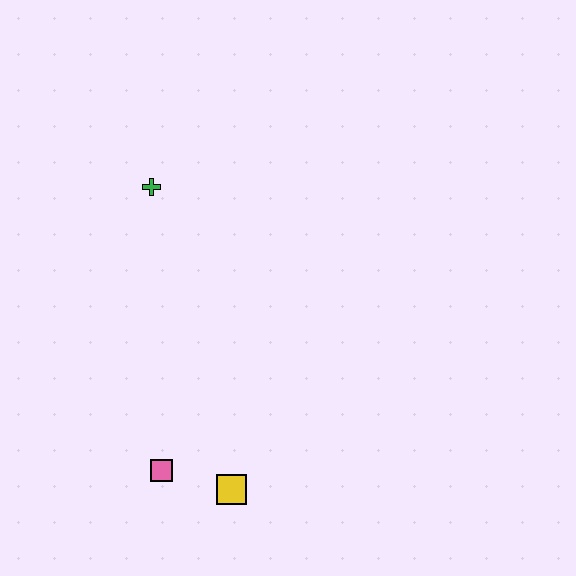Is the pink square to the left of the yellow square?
Yes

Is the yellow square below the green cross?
Yes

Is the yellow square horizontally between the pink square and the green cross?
No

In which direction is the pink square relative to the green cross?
The pink square is below the green cross.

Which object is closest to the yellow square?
The pink square is closest to the yellow square.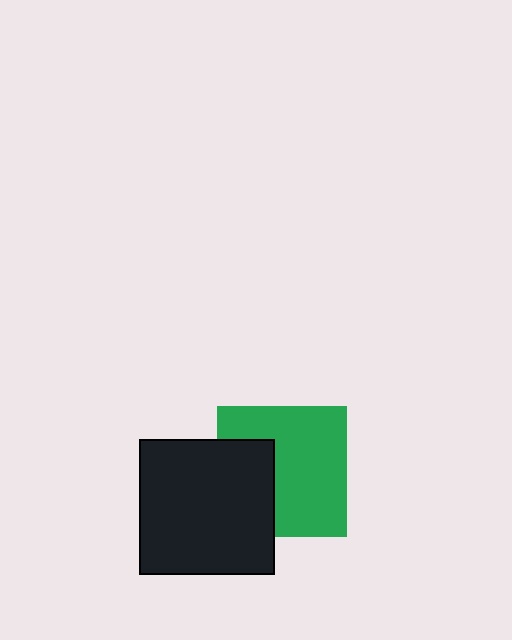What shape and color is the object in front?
The object in front is a black square.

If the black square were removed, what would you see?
You would see the complete green square.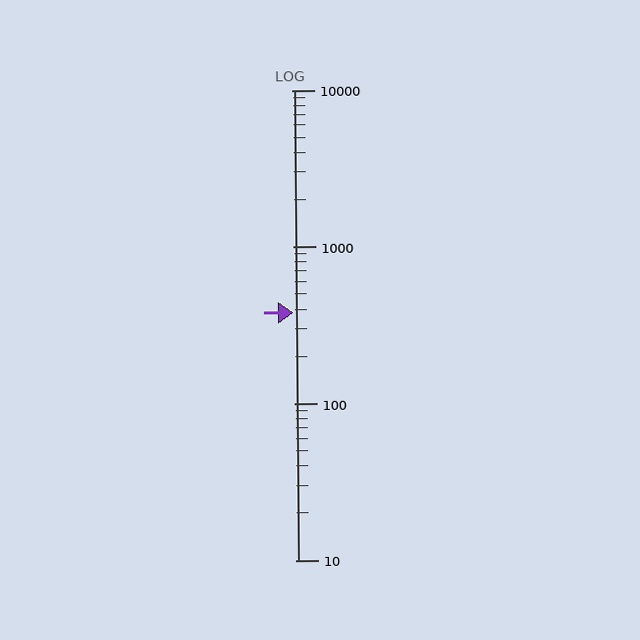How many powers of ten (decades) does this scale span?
The scale spans 3 decades, from 10 to 10000.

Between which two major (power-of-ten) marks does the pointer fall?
The pointer is between 100 and 1000.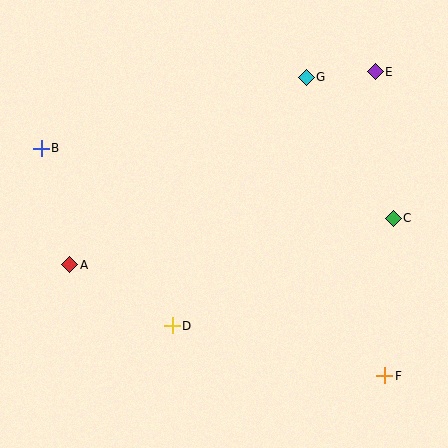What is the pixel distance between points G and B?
The distance between G and B is 274 pixels.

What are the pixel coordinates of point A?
Point A is at (70, 265).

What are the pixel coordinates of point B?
Point B is at (41, 148).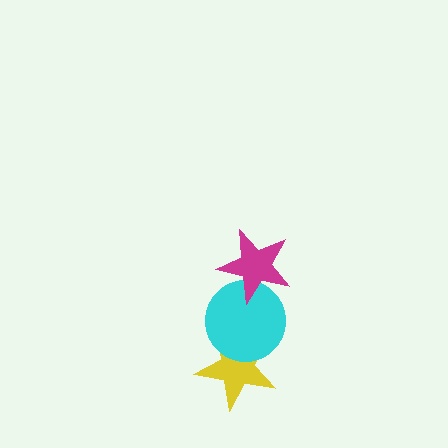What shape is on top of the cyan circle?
The magenta star is on top of the cyan circle.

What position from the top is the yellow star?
The yellow star is 3rd from the top.